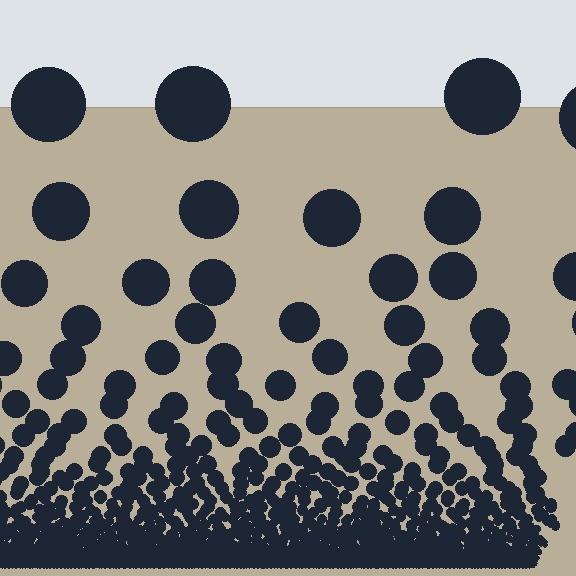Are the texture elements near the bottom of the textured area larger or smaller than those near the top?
Smaller. The gradient is inverted — elements near the bottom are smaller and denser.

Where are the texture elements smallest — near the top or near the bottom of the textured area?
Near the bottom.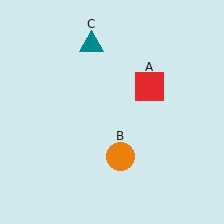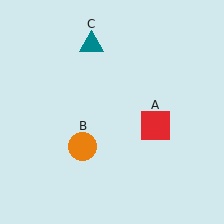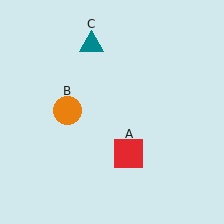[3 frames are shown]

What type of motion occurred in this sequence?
The red square (object A), orange circle (object B) rotated clockwise around the center of the scene.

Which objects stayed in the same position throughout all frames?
Teal triangle (object C) remained stationary.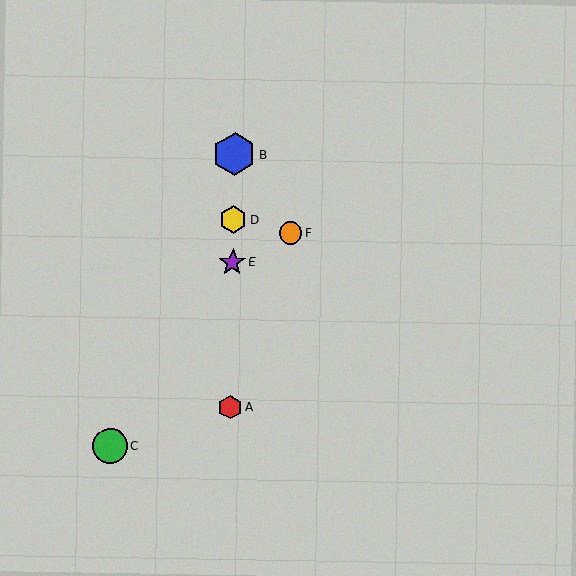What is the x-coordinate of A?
Object A is at x≈230.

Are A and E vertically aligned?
Yes, both are at x≈230.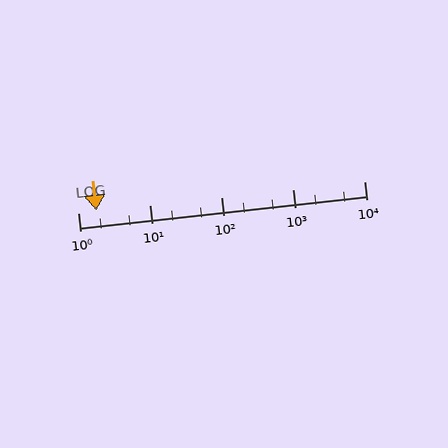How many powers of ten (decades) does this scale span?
The scale spans 4 decades, from 1 to 10000.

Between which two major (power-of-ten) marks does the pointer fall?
The pointer is between 1 and 10.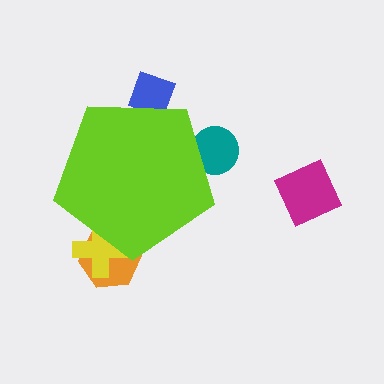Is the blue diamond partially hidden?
Yes, the blue diamond is partially hidden behind the lime pentagon.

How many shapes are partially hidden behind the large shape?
4 shapes are partially hidden.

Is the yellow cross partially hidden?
Yes, the yellow cross is partially hidden behind the lime pentagon.